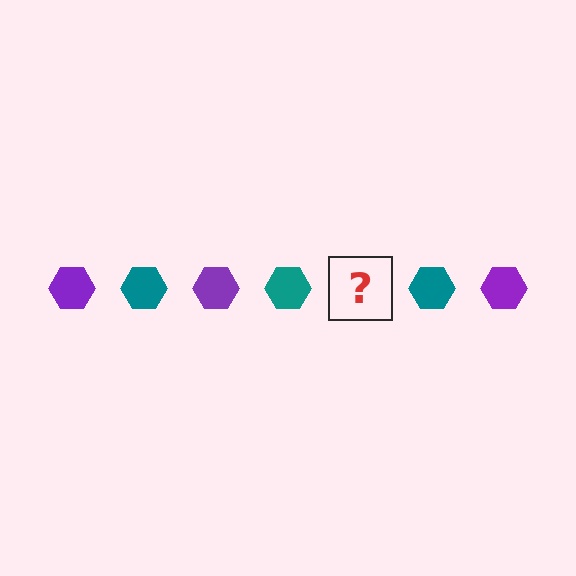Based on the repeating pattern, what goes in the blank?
The blank should be a purple hexagon.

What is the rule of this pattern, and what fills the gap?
The rule is that the pattern cycles through purple, teal hexagons. The gap should be filled with a purple hexagon.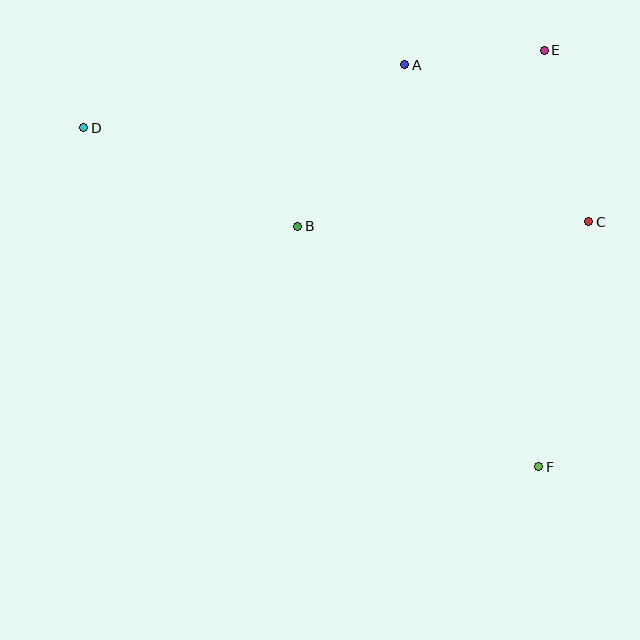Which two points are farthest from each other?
Points D and F are farthest from each other.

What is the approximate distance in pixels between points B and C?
The distance between B and C is approximately 291 pixels.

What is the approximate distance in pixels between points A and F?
The distance between A and F is approximately 423 pixels.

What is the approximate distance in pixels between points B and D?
The distance between B and D is approximately 235 pixels.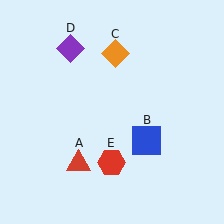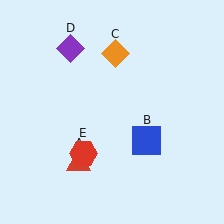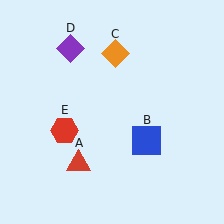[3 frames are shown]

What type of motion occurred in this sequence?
The red hexagon (object E) rotated clockwise around the center of the scene.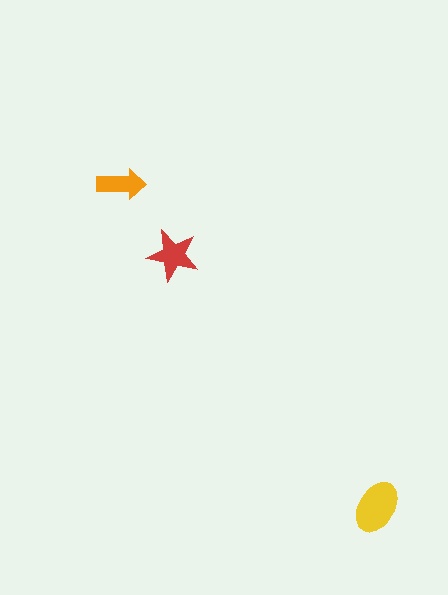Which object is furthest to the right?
The yellow ellipse is rightmost.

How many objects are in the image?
There are 3 objects in the image.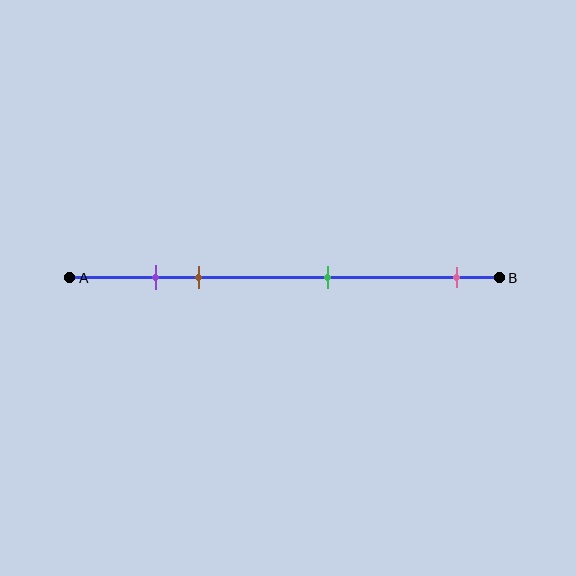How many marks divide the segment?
There are 4 marks dividing the segment.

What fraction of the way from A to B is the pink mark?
The pink mark is approximately 90% (0.9) of the way from A to B.